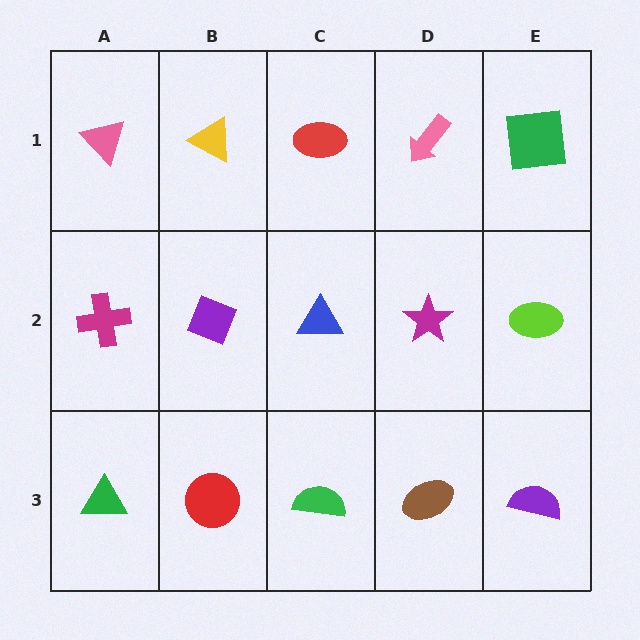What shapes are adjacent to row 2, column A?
A pink triangle (row 1, column A), a green triangle (row 3, column A), a purple diamond (row 2, column B).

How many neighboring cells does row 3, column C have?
3.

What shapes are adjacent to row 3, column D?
A magenta star (row 2, column D), a green semicircle (row 3, column C), a purple semicircle (row 3, column E).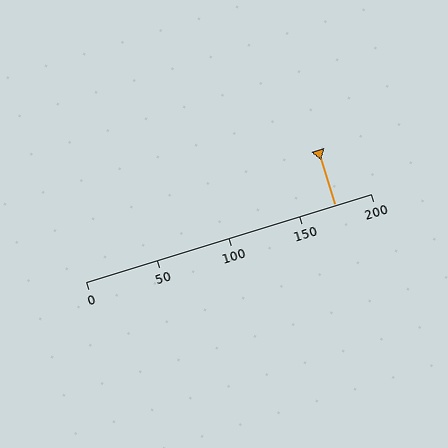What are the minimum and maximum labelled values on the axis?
The axis runs from 0 to 200.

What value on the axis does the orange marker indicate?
The marker indicates approximately 175.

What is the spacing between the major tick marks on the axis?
The major ticks are spaced 50 apart.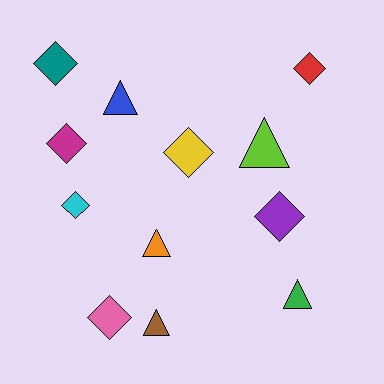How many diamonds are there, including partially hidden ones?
There are 7 diamonds.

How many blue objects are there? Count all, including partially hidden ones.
There is 1 blue object.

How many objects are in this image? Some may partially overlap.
There are 12 objects.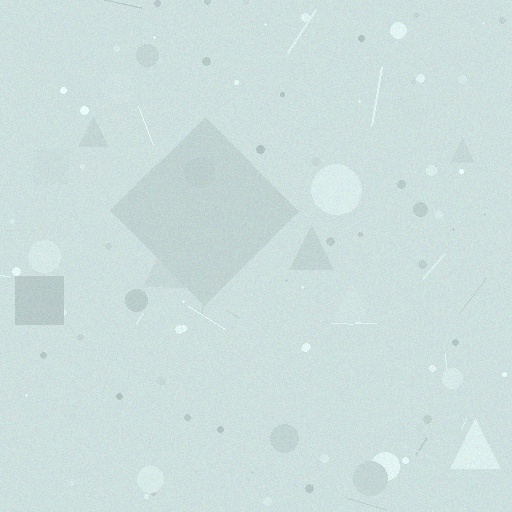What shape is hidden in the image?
A diamond is hidden in the image.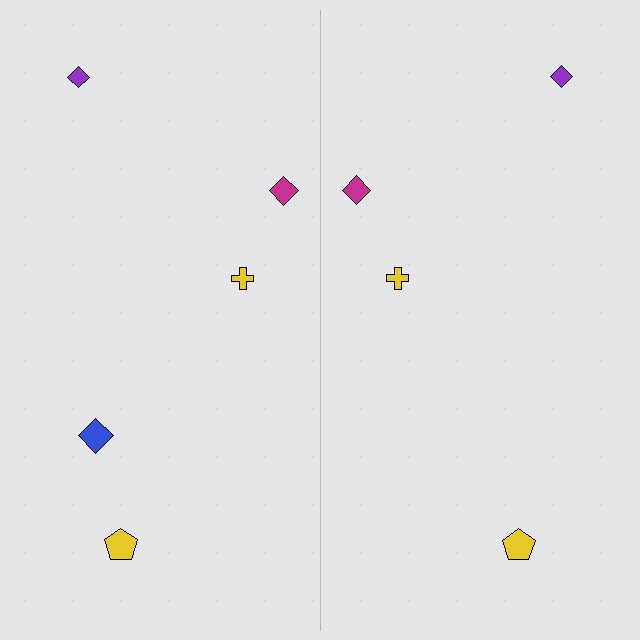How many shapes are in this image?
There are 9 shapes in this image.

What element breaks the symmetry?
A blue diamond is missing from the right side.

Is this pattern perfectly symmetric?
No, the pattern is not perfectly symmetric. A blue diamond is missing from the right side.